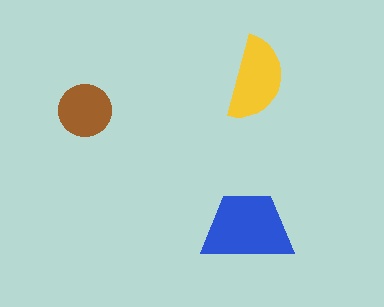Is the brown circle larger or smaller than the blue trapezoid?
Smaller.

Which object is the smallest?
The brown circle.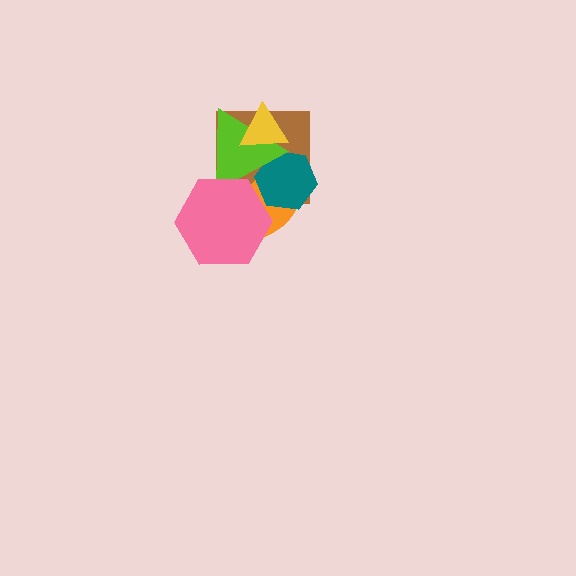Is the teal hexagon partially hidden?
Yes, it is partially covered by another shape.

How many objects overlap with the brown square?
5 objects overlap with the brown square.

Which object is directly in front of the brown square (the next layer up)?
The orange ellipse is directly in front of the brown square.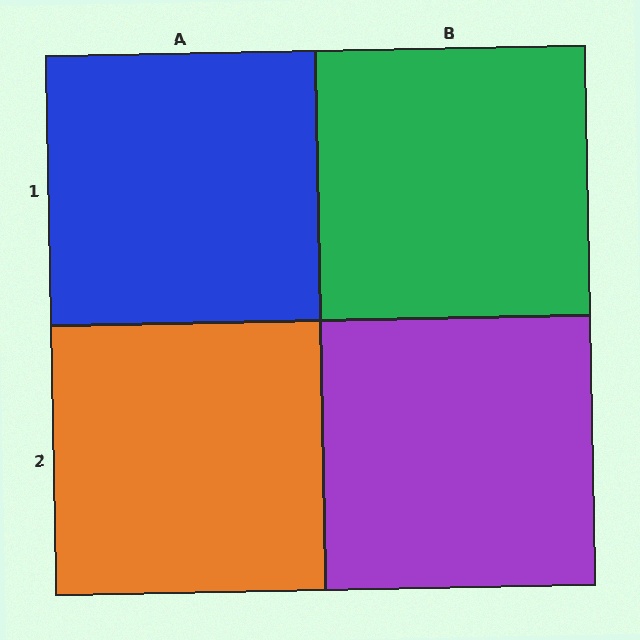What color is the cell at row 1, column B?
Green.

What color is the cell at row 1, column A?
Blue.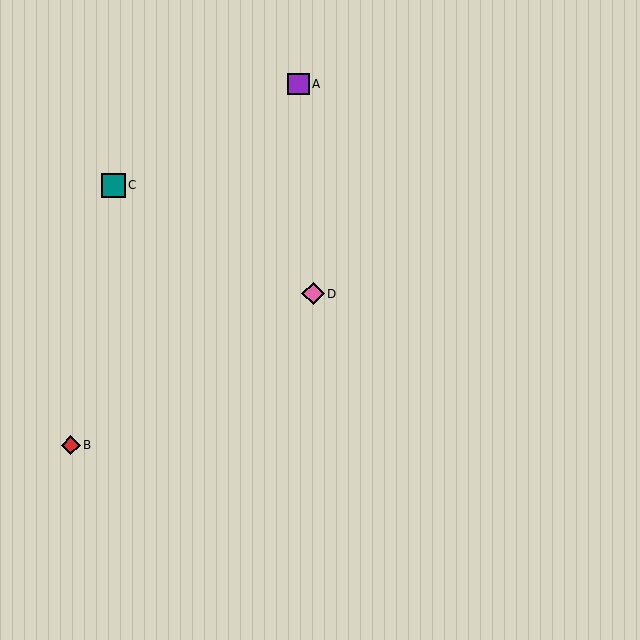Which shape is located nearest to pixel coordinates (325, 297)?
The pink diamond (labeled D) at (313, 294) is nearest to that location.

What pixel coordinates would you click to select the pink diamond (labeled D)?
Click at (313, 294) to select the pink diamond D.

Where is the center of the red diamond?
The center of the red diamond is at (71, 445).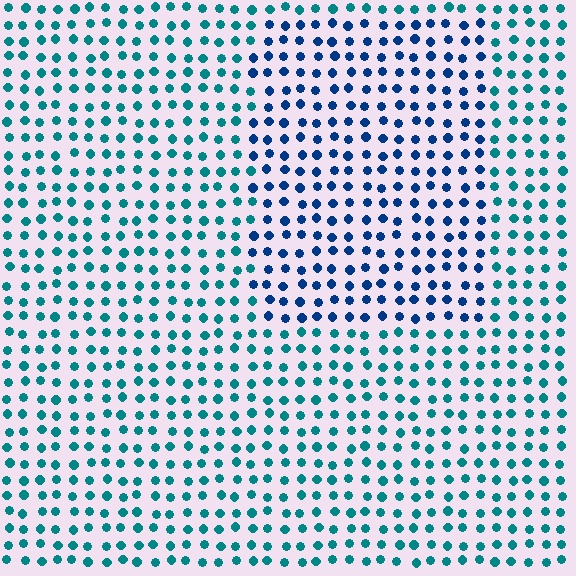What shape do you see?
I see a rectangle.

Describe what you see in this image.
The image is filled with small teal elements in a uniform arrangement. A rectangle-shaped region is visible where the elements are tinted to a slightly different hue, forming a subtle color boundary.